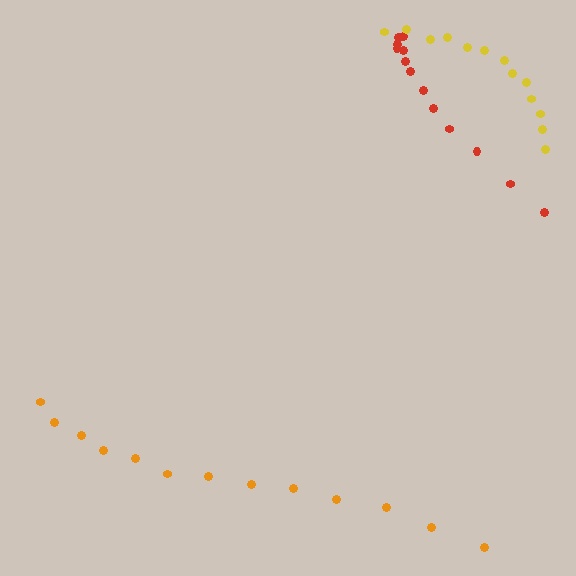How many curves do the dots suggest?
There are 3 distinct paths.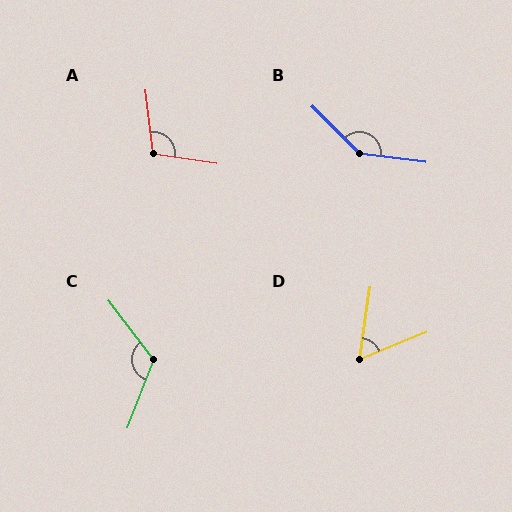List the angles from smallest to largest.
D (60°), A (105°), C (121°), B (143°).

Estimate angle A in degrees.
Approximately 105 degrees.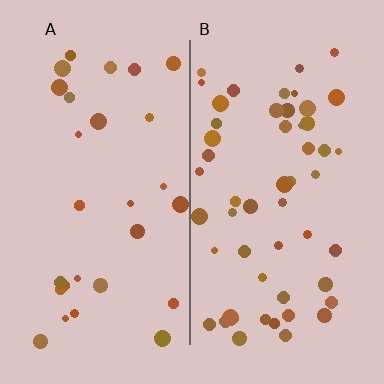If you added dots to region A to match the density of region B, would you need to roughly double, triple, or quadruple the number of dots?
Approximately double.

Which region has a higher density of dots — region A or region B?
B (the right).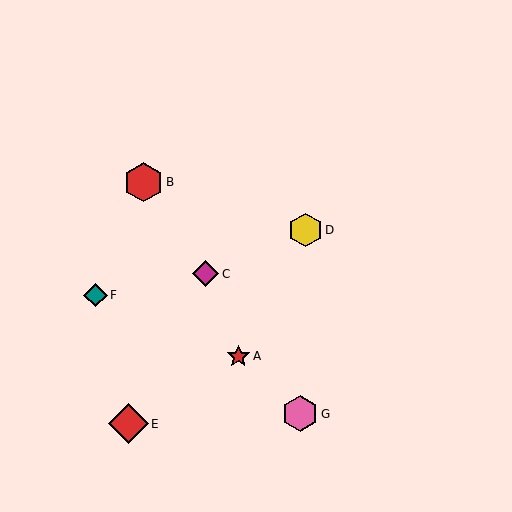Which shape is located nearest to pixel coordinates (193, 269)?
The magenta diamond (labeled C) at (206, 274) is nearest to that location.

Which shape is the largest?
The red diamond (labeled E) is the largest.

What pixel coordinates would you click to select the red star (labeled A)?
Click at (238, 357) to select the red star A.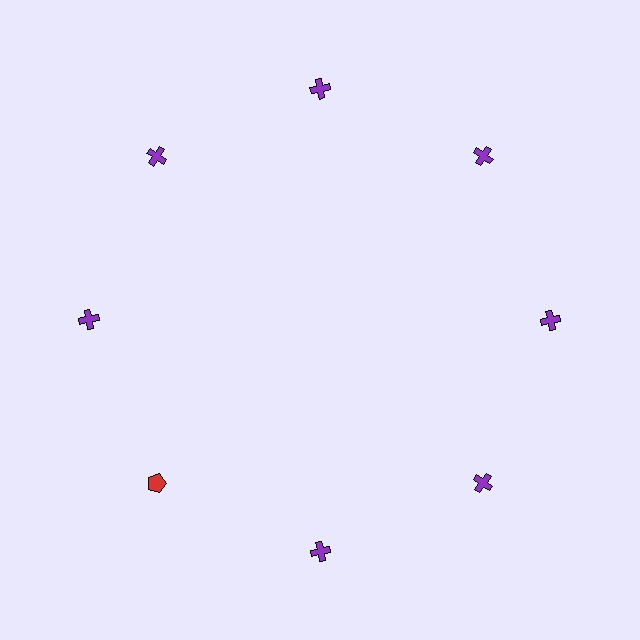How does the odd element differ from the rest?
It differs in both color (red instead of purple) and shape (pentagon instead of cross).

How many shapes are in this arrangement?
There are 8 shapes arranged in a ring pattern.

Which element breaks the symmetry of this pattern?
The red pentagon at roughly the 8 o'clock position breaks the symmetry. All other shapes are purple crosses.